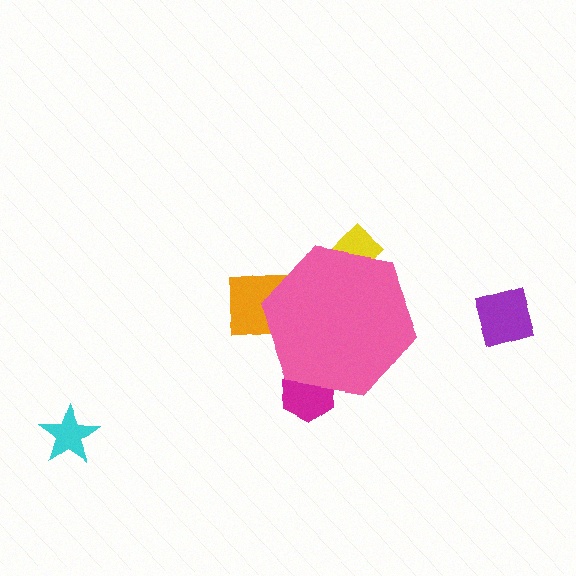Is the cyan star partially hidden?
No, the cyan star is fully visible.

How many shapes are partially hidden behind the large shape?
3 shapes are partially hidden.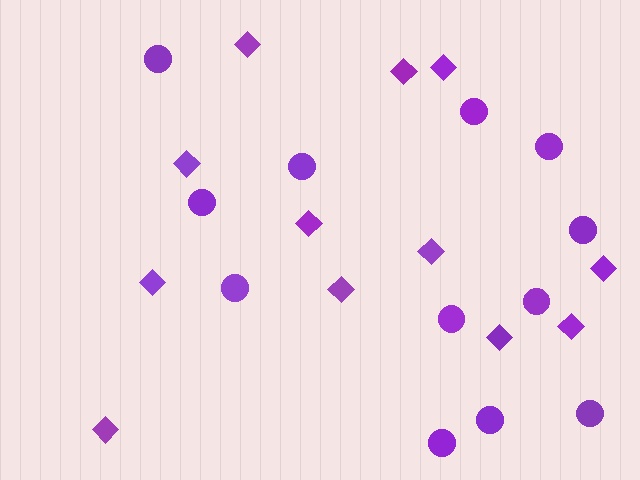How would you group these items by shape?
There are 2 groups: one group of diamonds (12) and one group of circles (12).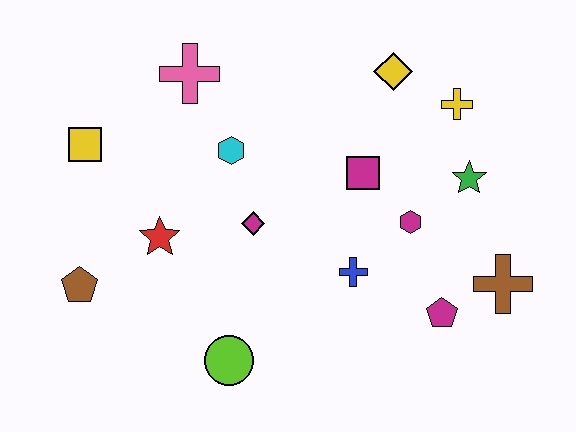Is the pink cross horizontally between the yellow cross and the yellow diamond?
No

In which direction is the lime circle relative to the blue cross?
The lime circle is to the left of the blue cross.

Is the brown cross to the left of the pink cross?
No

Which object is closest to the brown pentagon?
The red star is closest to the brown pentagon.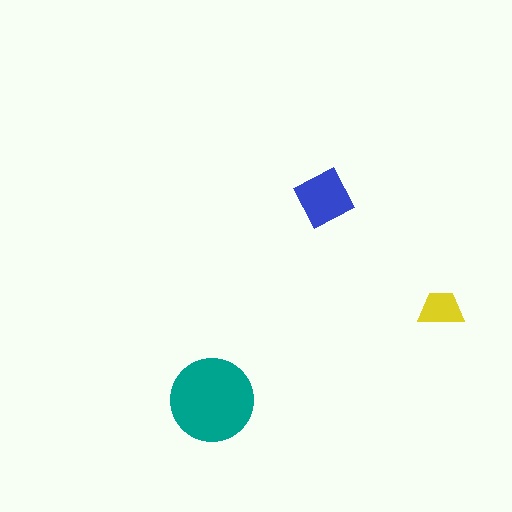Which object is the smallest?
The yellow trapezoid.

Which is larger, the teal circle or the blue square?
The teal circle.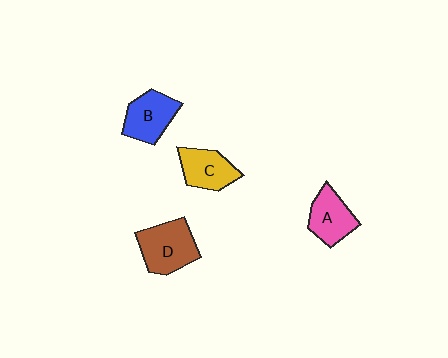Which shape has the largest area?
Shape D (brown).